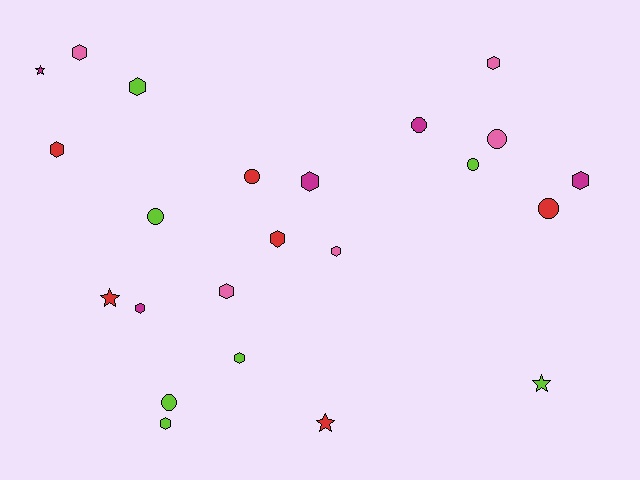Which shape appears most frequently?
Hexagon, with 12 objects.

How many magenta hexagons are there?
There are 3 magenta hexagons.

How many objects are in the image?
There are 23 objects.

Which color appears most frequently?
Lime, with 7 objects.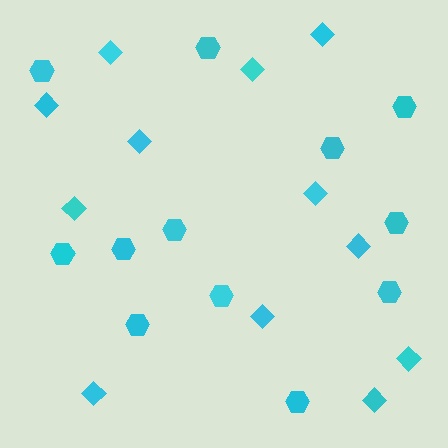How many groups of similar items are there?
There are 2 groups: one group of hexagons (12) and one group of diamonds (12).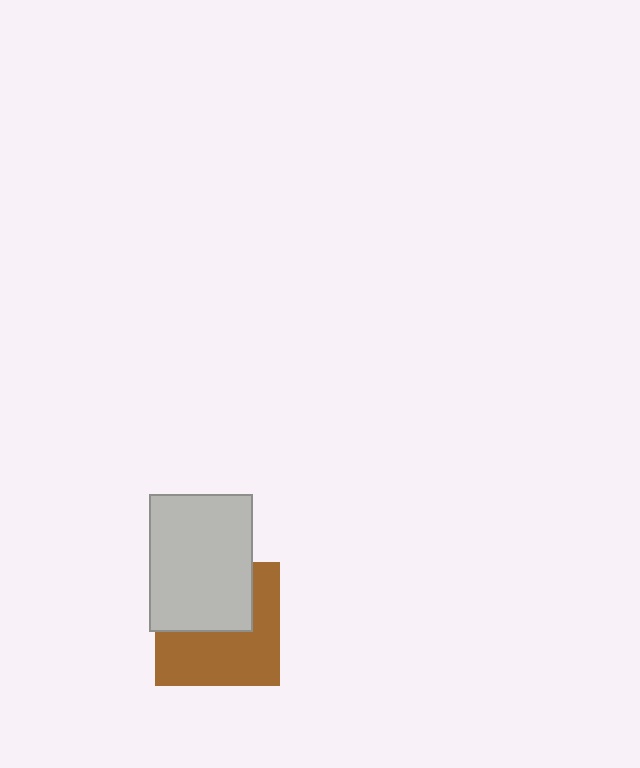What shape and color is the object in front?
The object in front is a light gray rectangle.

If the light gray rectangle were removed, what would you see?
You would see the complete brown square.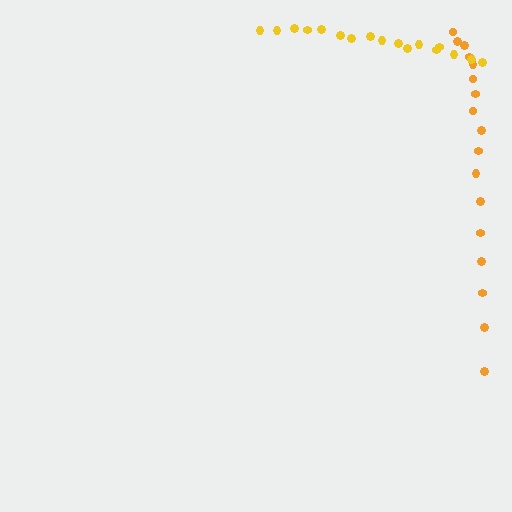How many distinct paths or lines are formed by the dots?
There are 2 distinct paths.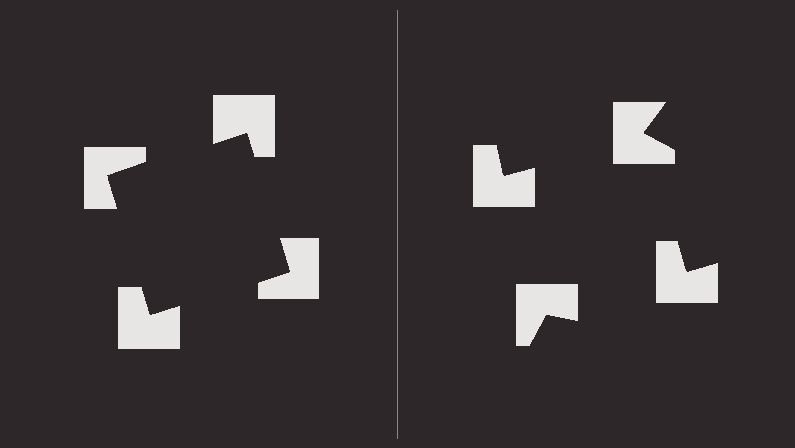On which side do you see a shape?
An illusory square appears on the left side. On the right side the wedge cuts are rotated, so no coherent shape forms.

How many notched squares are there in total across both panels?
8 — 4 on each side.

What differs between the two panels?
The notched squares are positioned identically on both sides; only the wedge orientations differ. On the left they align to a square; on the right they are misaligned.